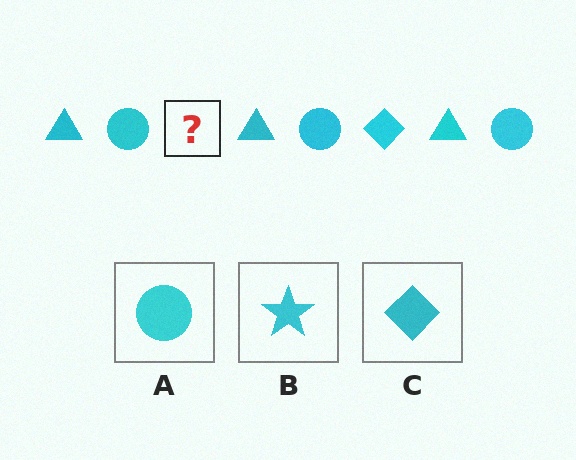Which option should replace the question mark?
Option C.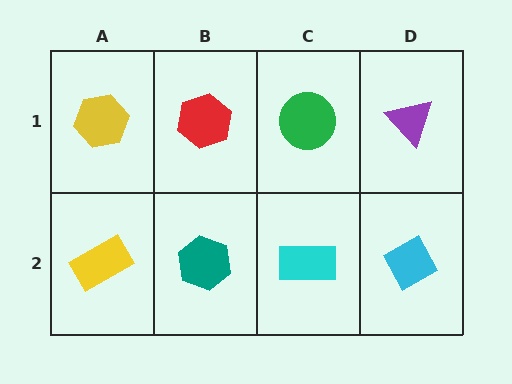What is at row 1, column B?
A red hexagon.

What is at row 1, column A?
A yellow hexagon.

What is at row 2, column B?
A teal hexagon.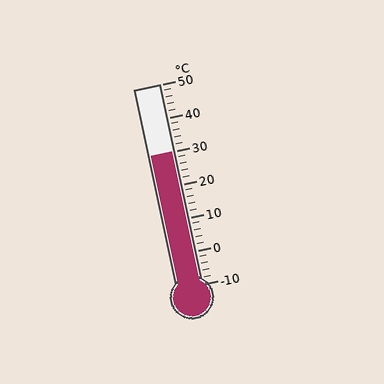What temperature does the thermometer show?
The thermometer shows approximately 30°C.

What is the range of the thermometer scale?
The thermometer scale ranges from -10°C to 50°C.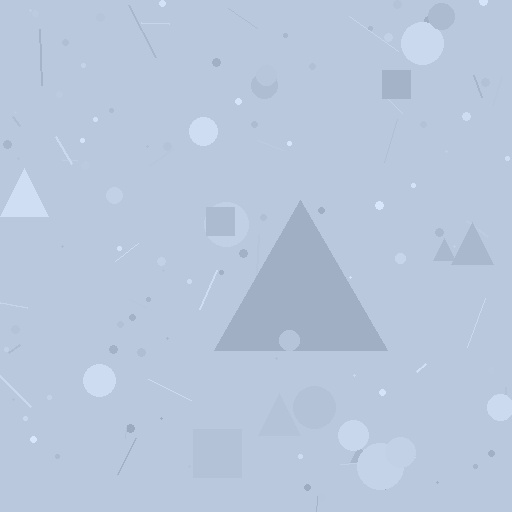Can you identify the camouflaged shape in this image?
The camouflaged shape is a triangle.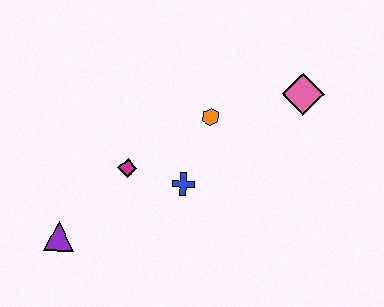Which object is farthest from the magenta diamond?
The pink diamond is farthest from the magenta diamond.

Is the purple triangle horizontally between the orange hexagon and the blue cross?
No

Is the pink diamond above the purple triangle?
Yes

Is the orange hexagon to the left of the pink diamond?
Yes